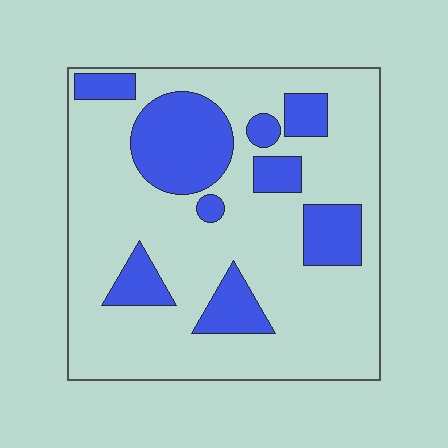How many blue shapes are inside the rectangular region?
9.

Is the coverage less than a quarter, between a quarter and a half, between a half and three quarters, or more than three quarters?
Between a quarter and a half.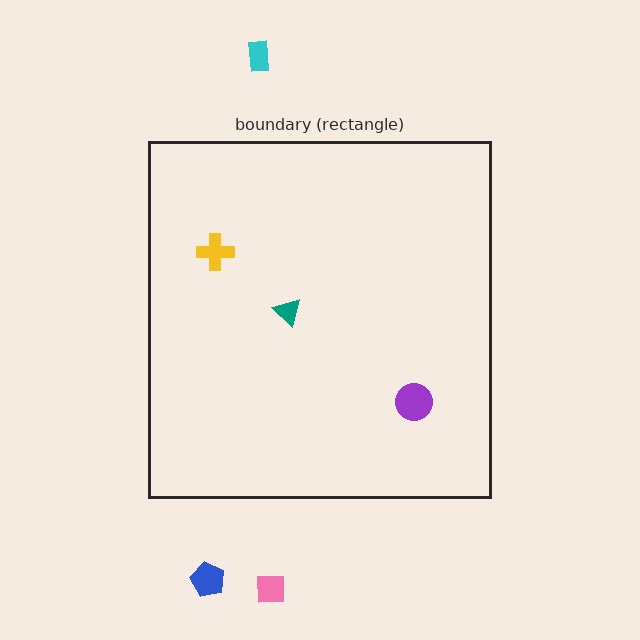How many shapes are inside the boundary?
3 inside, 3 outside.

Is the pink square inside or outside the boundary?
Outside.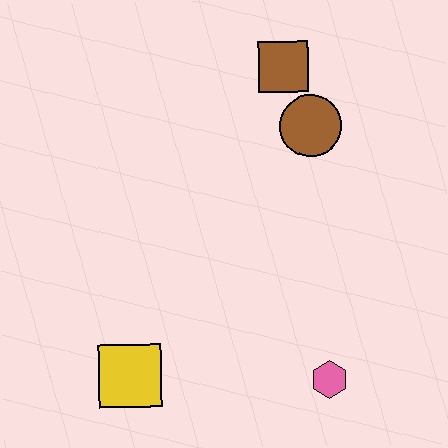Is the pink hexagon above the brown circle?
No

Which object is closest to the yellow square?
The pink hexagon is closest to the yellow square.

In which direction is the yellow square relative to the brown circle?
The yellow square is below the brown circle.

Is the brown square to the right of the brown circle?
No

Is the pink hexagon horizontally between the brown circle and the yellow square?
No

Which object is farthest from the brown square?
The yellow square is farthest from the brown square.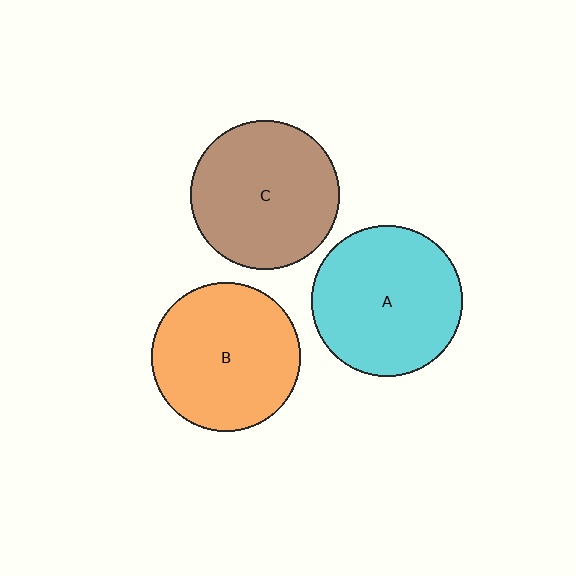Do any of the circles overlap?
No, none of the circles overlap.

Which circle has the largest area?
Circle A (cyan).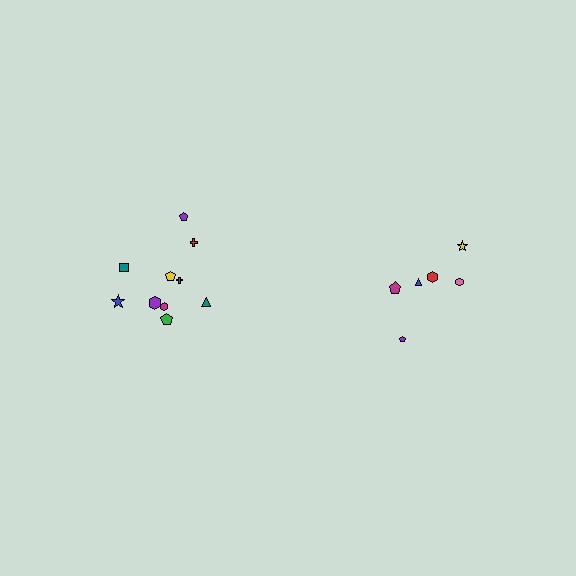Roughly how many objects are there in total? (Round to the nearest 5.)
Roughly 15 objects in total.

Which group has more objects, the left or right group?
The left group.